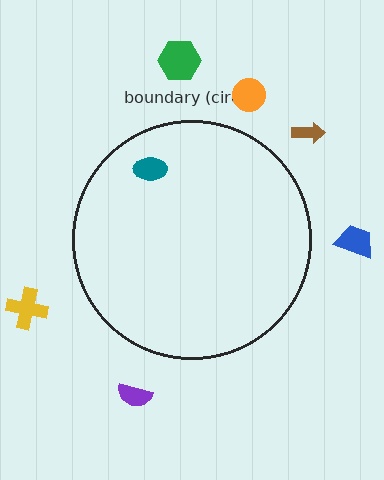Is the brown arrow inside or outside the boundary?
Outside.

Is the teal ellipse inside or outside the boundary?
Inside.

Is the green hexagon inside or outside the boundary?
Outside.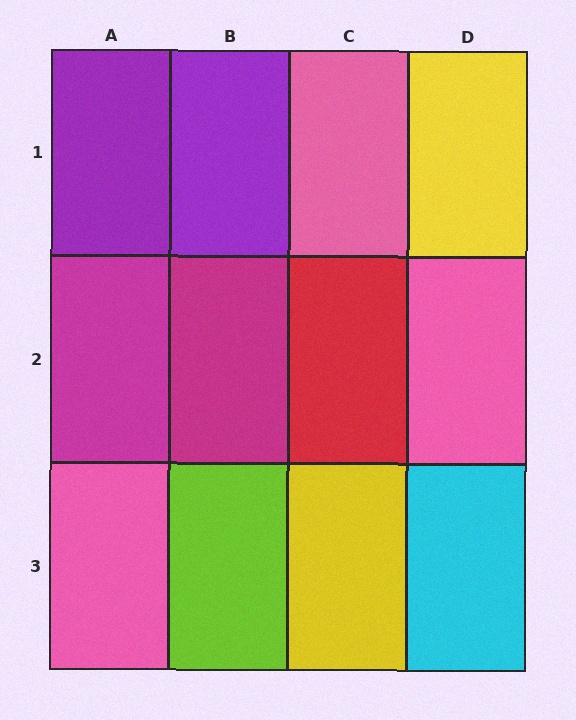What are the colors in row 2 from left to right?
Magenta, magenta, red, pink.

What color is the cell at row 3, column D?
Cyan.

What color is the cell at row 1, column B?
Purple.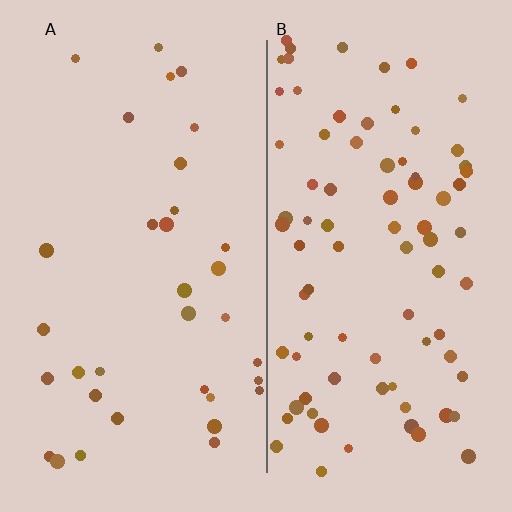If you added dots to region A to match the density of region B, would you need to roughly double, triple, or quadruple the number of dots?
Approximately double.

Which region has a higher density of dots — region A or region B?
B (the right).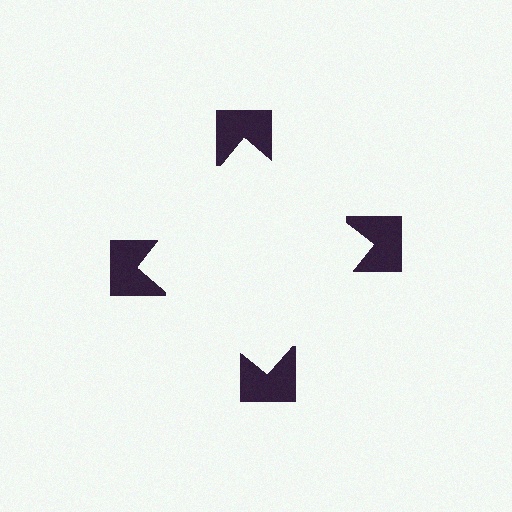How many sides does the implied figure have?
4 sides.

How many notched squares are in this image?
There are 4 — one at each vertex of the illusory square.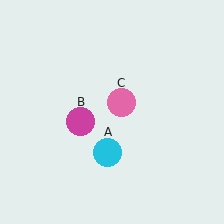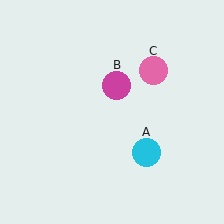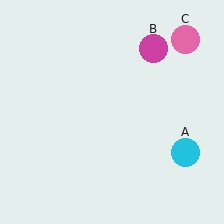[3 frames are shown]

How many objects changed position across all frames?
3 objects changed position: cyan circle (object A), magenta circle (object B), pink circle (object C).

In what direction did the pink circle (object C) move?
The pink circle (object C) moved up and to the right.